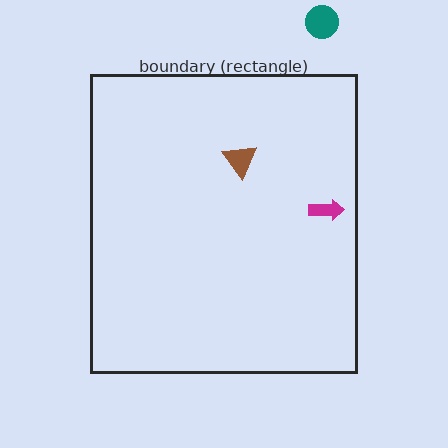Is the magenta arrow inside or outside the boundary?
Inside.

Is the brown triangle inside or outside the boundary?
Inside.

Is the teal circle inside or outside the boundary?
Outside.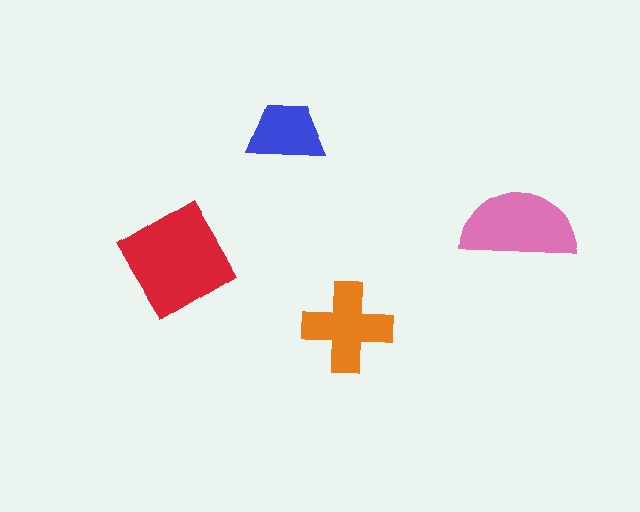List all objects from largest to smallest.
The red diamond, the pink semicircle, the orange cross, the blue trapezoid.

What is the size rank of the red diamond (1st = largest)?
1st.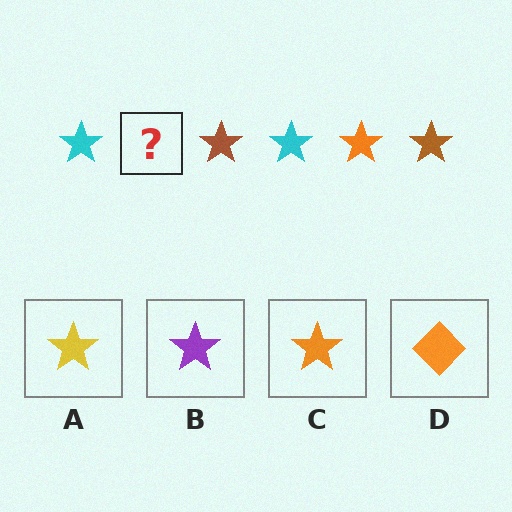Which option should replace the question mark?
Option C.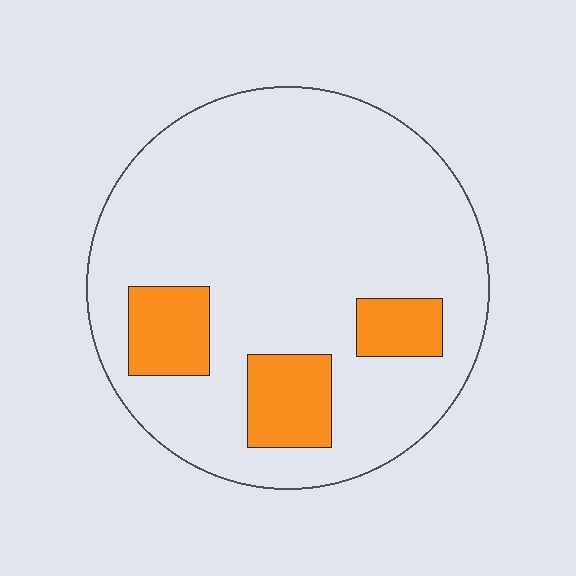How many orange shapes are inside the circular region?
3.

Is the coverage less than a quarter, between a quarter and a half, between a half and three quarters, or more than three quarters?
Less than a quarter.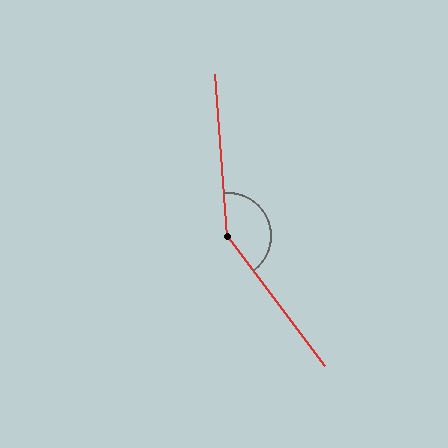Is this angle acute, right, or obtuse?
It is obtuse.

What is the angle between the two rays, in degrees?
Approximately 147 degrees.